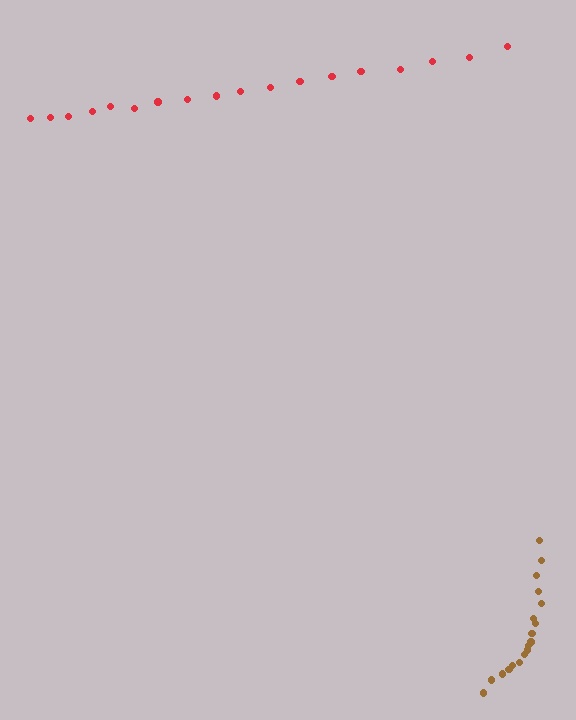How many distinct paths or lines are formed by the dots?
There are 2 distinct paths.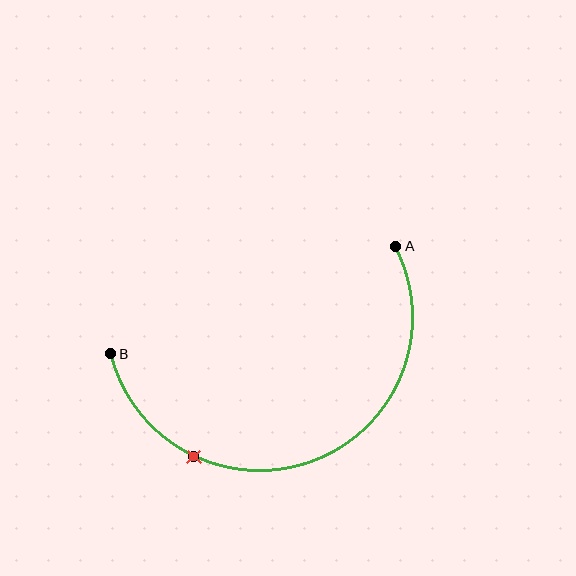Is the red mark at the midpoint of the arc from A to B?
No. The red mark lies on the arc but is closer to endpoint B. The arc midpoint would be at the point on the curve equidistant along the arc from both A and B.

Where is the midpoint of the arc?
The arc midpoint is the point on the curve farthest from the straight line joining A and B. It sits below that line.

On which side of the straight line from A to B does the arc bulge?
The arc bulges below the straight line connecting A and B.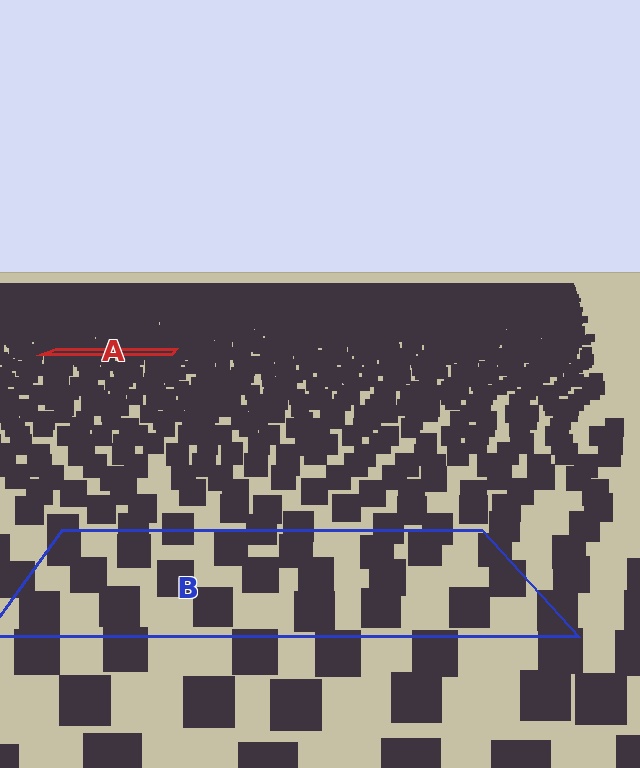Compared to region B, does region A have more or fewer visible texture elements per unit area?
Region A has more texture elements per unit area — they are packed more densely because it is farther away.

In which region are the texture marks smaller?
The texture marks are smaller in region A, because it is farther away.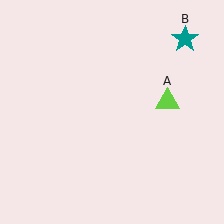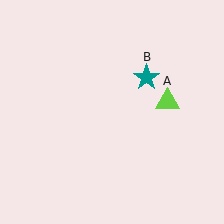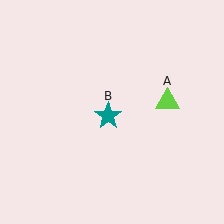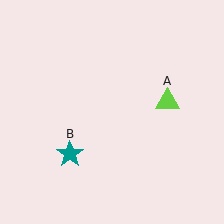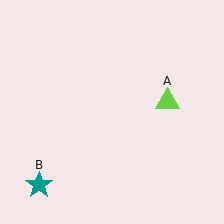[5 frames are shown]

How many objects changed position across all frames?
1 object changed position: teal star (object B).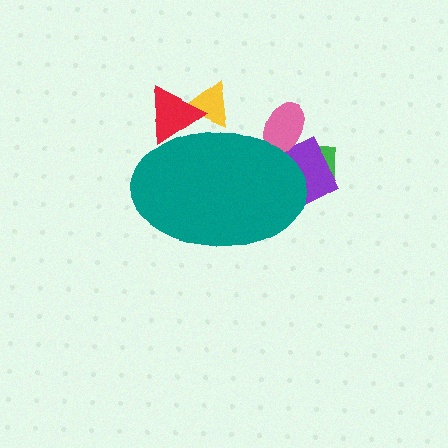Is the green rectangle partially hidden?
Yes, the green rectangle is partially hidden behind the teal ellipse.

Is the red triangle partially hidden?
Yes, the red triangle is partially hidden behind the teal ellipse.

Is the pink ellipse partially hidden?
Yes, the pink ellipse is partially hidden behind the teal ellipse.